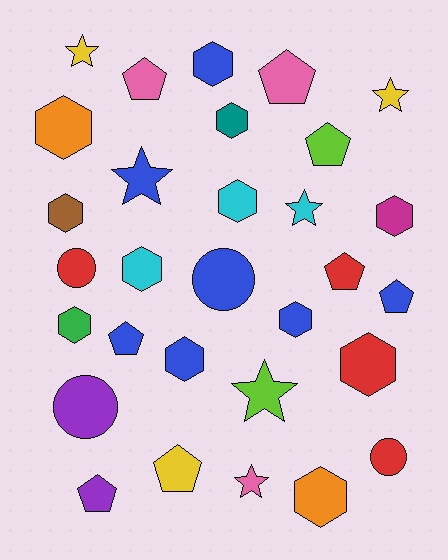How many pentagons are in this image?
There are 8 pentagons.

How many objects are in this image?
There are 30 objects.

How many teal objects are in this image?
There is 1 teal object.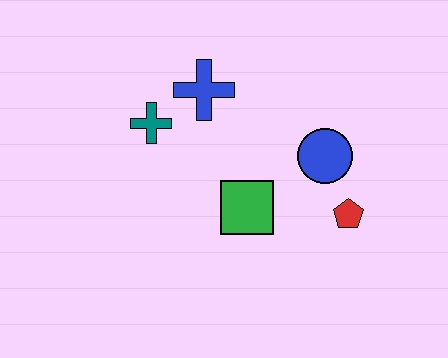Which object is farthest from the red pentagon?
The teal cross is farthest from the red pentagon.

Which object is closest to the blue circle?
The red pentagon is closest to the blue circle.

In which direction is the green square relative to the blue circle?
The green square is to the left of the blue circle.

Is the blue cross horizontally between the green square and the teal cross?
Yes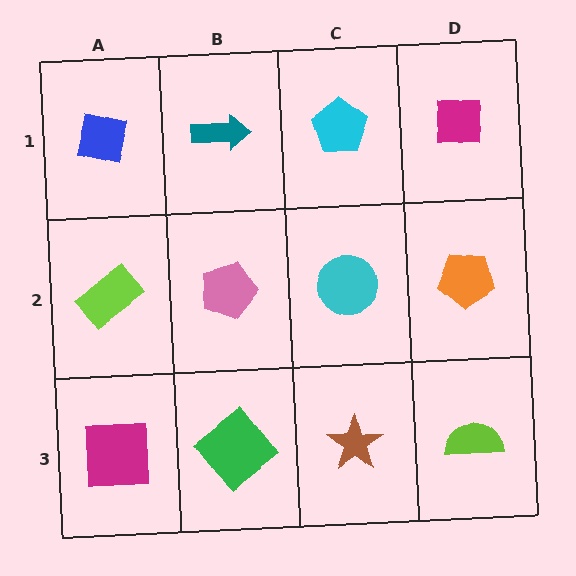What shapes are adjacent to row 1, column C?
A cyan circle (row 2, column C), a teal arrow (row 1, column B), a magenta square (row 1, column D).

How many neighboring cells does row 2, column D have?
3.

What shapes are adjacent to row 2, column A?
A blue square (row 1, column A), a magenta square (row 3, column A), a pink pentagon (row 2, column B).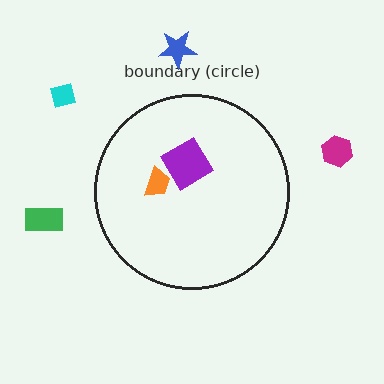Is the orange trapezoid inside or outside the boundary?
Inside.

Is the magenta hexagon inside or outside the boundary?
Outside.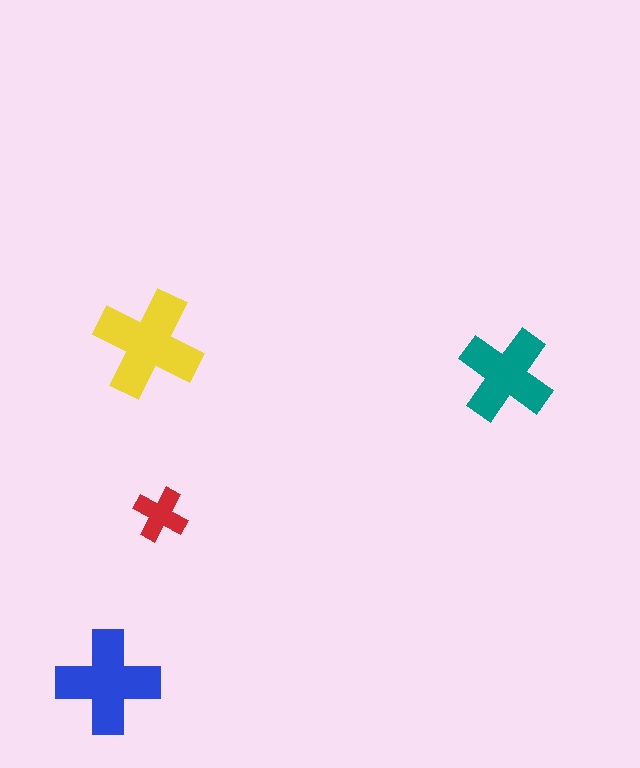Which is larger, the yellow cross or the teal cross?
The yellow one.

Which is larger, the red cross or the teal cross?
The teal one.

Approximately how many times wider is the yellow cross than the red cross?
About 2 times wider.